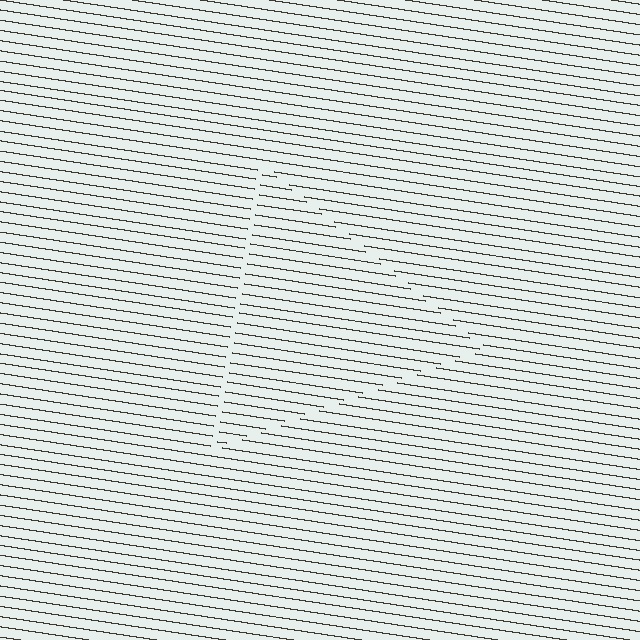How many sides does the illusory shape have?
3 sides — the line-ends trace a triangle.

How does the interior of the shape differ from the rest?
The interior of the shape contains the same grating, shifted by half a period — the contour is defined by the phase discontinuity where line-ends from the inner and outer gratings abut.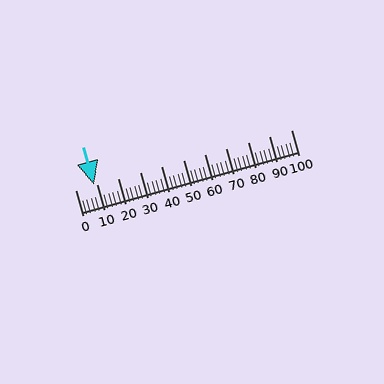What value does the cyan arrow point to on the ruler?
The cyan arrow points to approximately 9.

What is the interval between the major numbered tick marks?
The major tick marks are spaced 10 units apart.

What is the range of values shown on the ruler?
The ruler shows values from 0 to 100.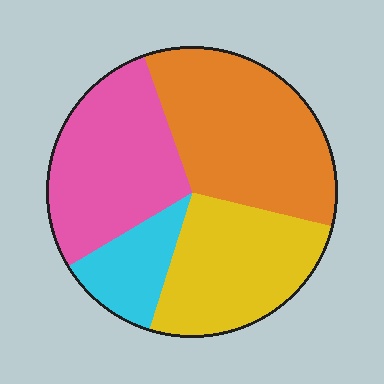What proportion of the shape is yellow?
Yellow takes up about one quarter (1/4) of the shape.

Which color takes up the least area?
Cyan, at roughly 10%.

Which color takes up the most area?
Orange, at roughly 35%.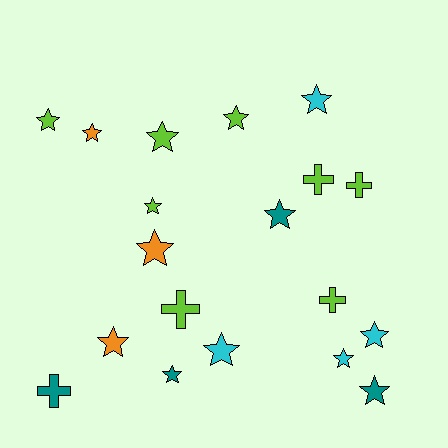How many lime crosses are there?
There are 4 lime crosses.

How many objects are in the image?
There are 19 objects.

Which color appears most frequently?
Lime, with 8 objects.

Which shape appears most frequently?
Star, with 14 objects.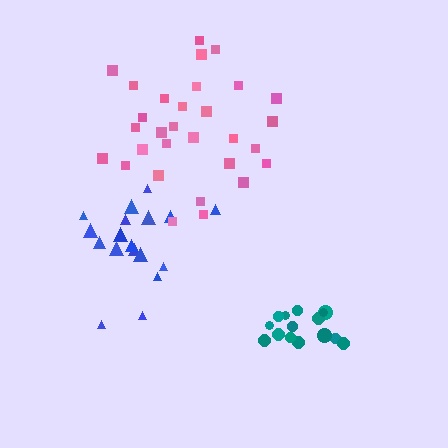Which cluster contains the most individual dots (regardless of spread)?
Pink (30).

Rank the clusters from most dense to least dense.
teal, blue, pink.